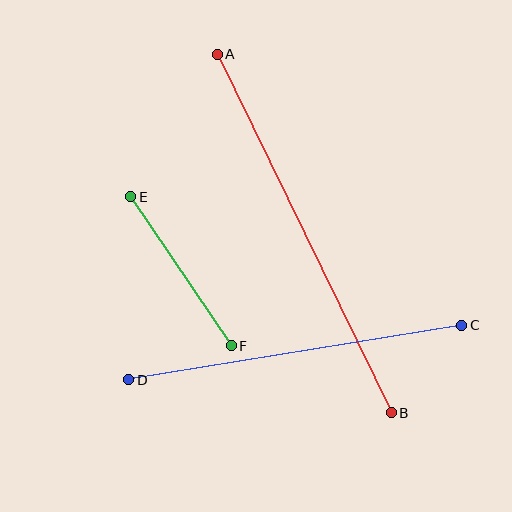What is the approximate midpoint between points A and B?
The midpoint is at approximately (304, 233) pixels.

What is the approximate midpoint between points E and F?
The midpoint is at approximately (181, 271) pixels.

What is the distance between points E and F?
The distance is approximately 180 pixels.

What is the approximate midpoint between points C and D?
The midpoint is at approximately (295, 353) pixels.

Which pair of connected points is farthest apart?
Points A and B are farthest apart.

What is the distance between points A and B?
The distance is approximately 399 pixels.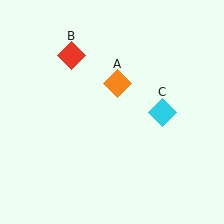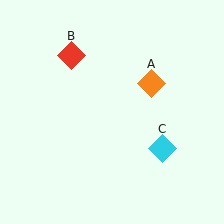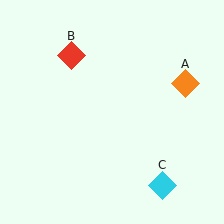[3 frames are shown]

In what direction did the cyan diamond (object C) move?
The cyan diamond (object C) moved down.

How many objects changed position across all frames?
2 objects changed position: orange diamond (object A), cyan diamond (object C).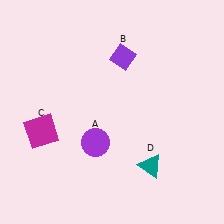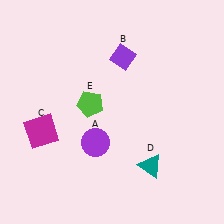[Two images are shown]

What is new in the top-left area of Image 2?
A lime pentagon (E) was added in the top-left area of Image 2.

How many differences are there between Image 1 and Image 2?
There is 1 difference between the two images.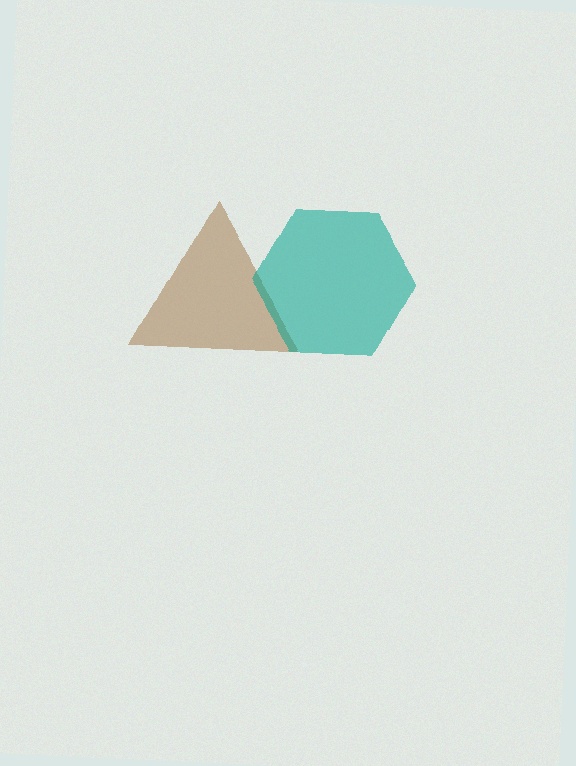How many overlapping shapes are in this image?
There are 2 overlapping shapes in the image.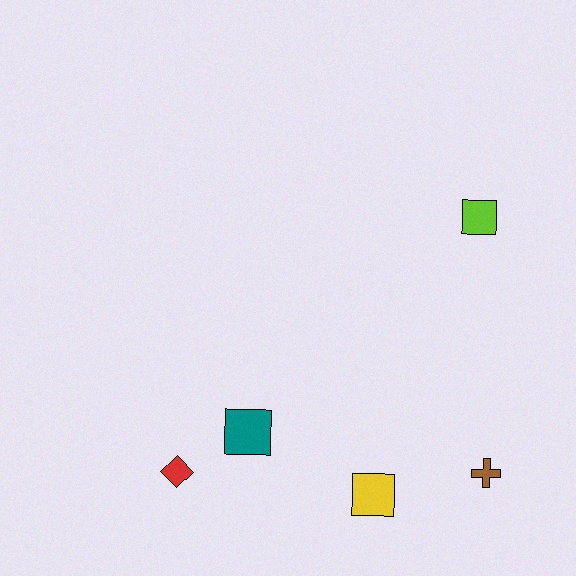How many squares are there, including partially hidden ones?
There are 3 squares.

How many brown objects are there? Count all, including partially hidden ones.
There is 1 brown object.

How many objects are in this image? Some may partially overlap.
There are 5 objects.